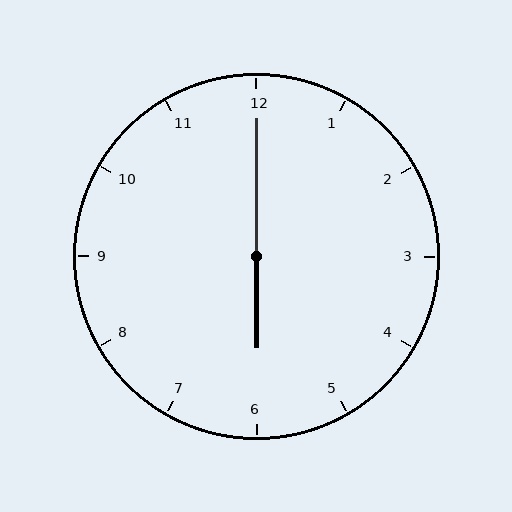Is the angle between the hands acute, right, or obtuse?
It is obtuse.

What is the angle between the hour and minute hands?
Approximately 180 degrees.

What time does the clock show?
6:00.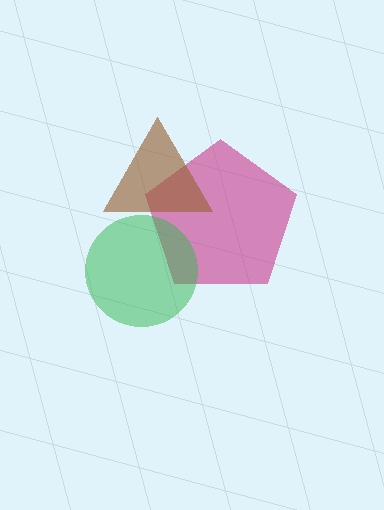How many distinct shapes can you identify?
There are 3 distinct shapes: a magenta pentagon, a brown triangle, a green circle.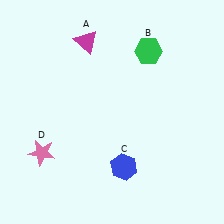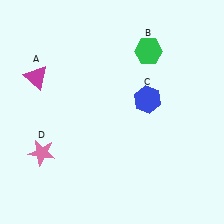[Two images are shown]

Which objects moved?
The objects that moved are: the magenta triangle (A), the blue hexagon (C).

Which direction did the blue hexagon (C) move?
The blue hexagon (C) moved up.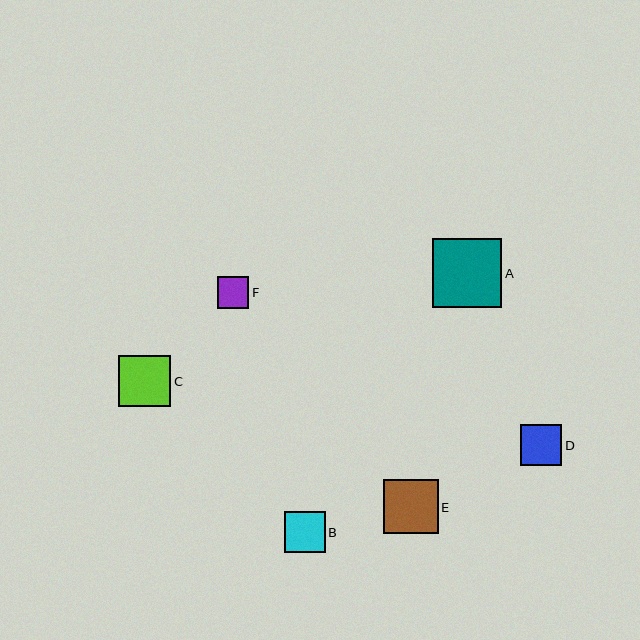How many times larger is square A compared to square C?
Square A is approximately 1.3 times the size of square C.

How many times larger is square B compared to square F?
Square B is approximately 1.3 times the size of square F.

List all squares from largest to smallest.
From largest to smallest: A, E, C, D, B, F.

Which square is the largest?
Square A is the largest with a size of approximately 70 pixels.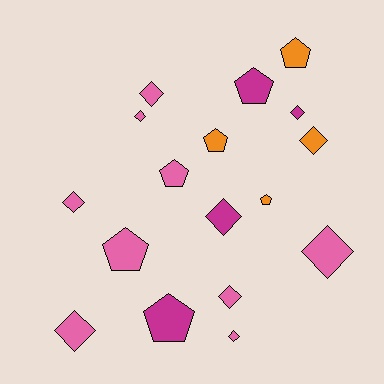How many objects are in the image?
There are 17 objects.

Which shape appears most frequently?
Diamond, with 10 objects.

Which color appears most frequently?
Pink, with 9 objects.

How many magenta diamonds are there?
There are 2 magenta diamonds.